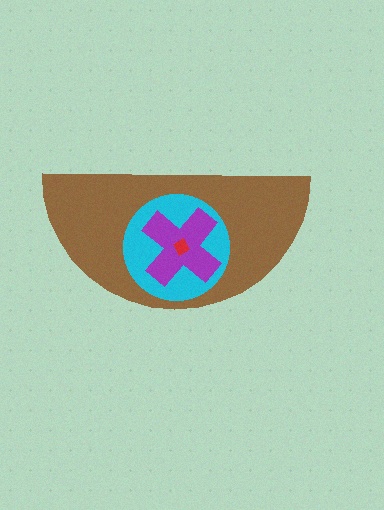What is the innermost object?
The red square.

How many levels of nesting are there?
4.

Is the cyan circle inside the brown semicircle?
Yes.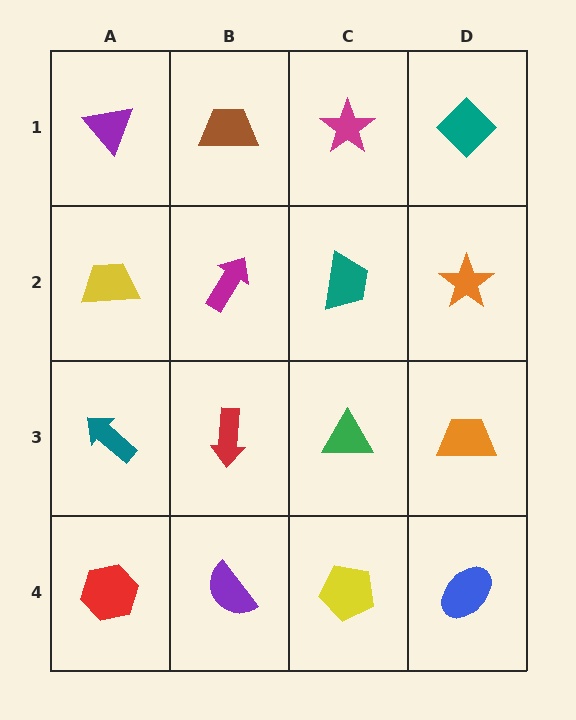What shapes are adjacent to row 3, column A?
A yellow trapezoid (row 2, column A), a red hexagon (row 4, column A), a red arrow (row 3, column B).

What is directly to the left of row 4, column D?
A yellow pentagon.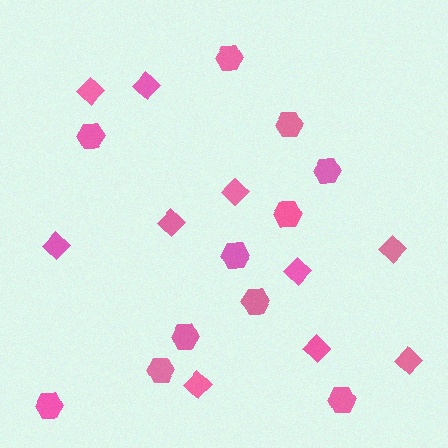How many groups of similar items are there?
There are 2 groups: one group of hexagons (11) and one group of diamonds (10).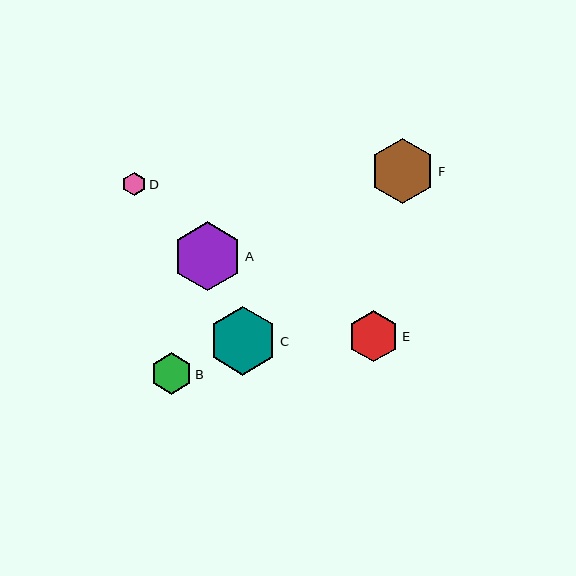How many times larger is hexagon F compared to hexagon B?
Hexagon F is approximately 1.6 times the size of hexagon B.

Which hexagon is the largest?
Hexagon A is the largest with a size of approximately 69 pixels.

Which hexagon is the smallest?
Hexagon D is the smallest with a size of approximately 24 pixels.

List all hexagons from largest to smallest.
From largest to smallest: A, C, F, E, B, D.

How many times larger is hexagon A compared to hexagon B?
Hexagon A is approximately 1.7 times the size of hexagon B.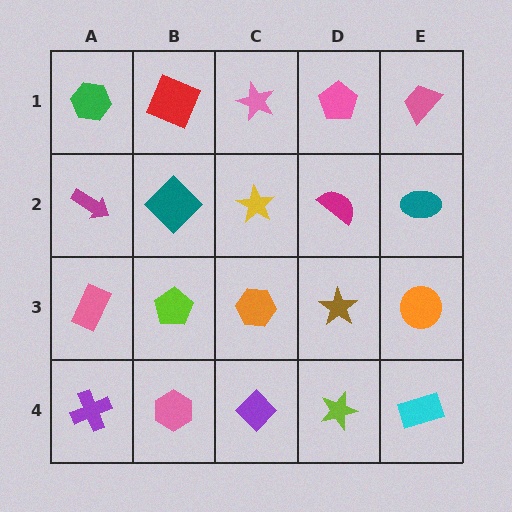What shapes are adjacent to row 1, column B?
A teal diamond (row 2, column B), a green hexagon (row 1, column A), a pink star (row 1, column C).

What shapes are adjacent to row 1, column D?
A magenta semicircle (row 2, column D), a pink star (row 1, column C), a pink trapezoid (row 1, column E).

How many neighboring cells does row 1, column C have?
3.